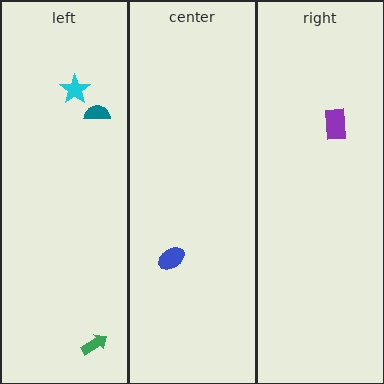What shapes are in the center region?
The blue ellipse.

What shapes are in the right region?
The purple rectangle.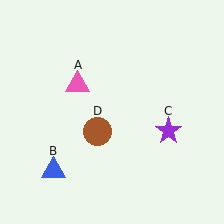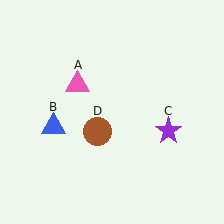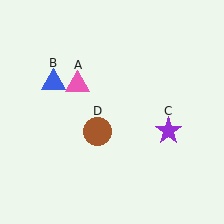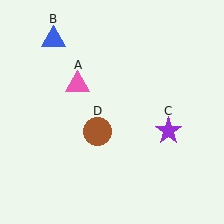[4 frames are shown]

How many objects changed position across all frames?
1 object changed position: blue triangle (object B).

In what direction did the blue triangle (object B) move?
The blue triangle (object B) moved up.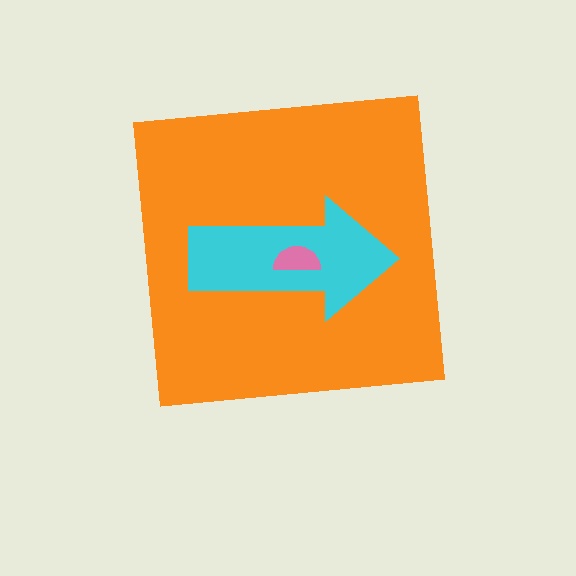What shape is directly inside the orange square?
The cyan arrow.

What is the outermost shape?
The orange square.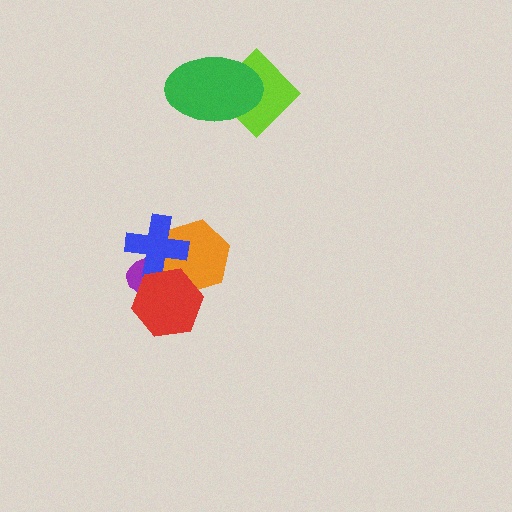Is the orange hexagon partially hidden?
Yes, it is partially covered by another shape.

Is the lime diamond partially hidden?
Yes, it is partially covered by another shape.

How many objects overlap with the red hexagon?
3 objects overlap with the red hexagon.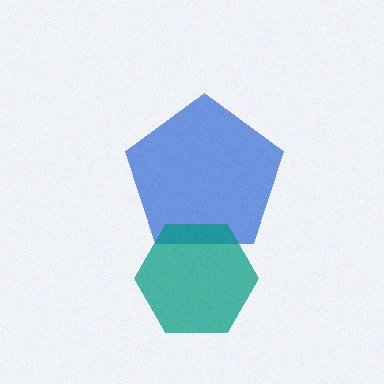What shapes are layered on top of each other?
The layered shapes are: a blue pentagon, a teal hexagon.